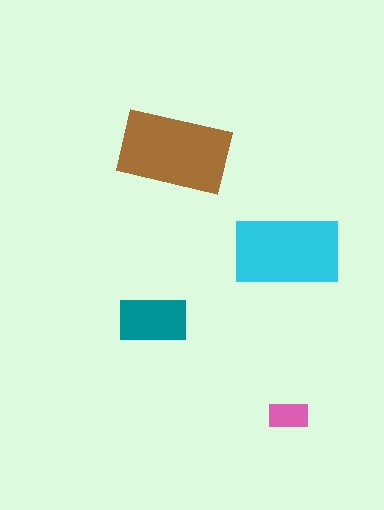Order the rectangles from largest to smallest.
the brown one, the cyan one, the teal one, the pink one.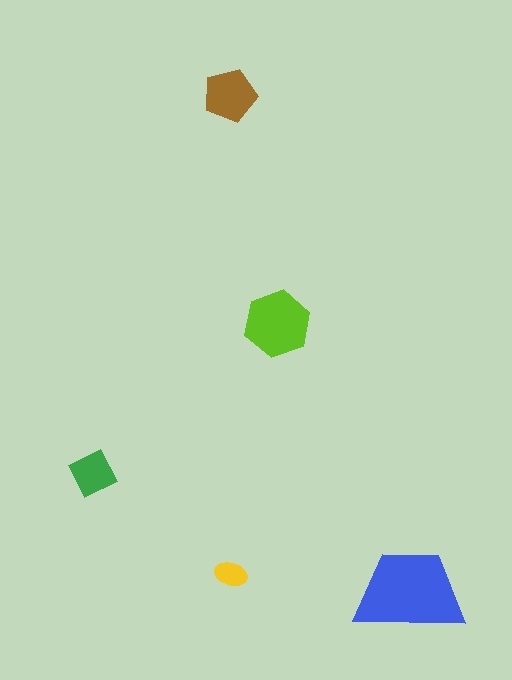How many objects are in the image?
There are 5 objects in the image.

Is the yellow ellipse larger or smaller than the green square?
Smaller.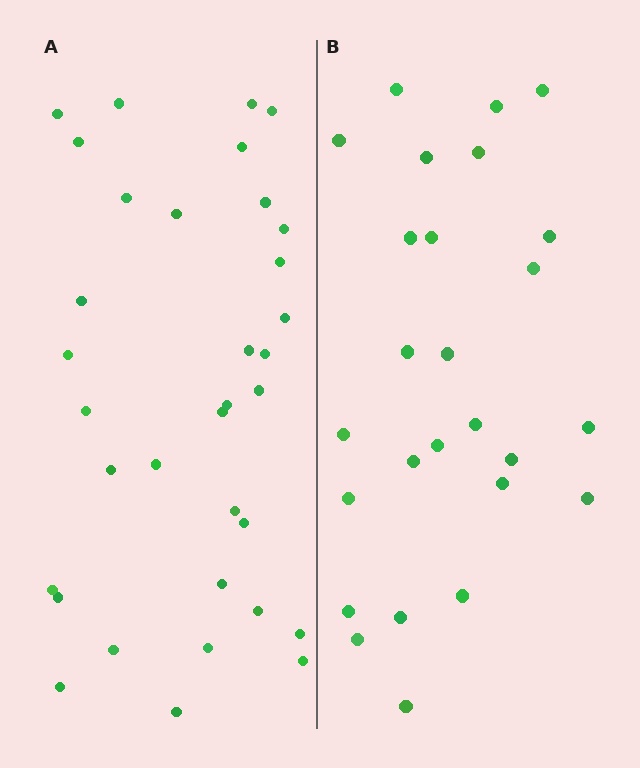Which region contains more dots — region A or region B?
Region A (the left region) has more dots.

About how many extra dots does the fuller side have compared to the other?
Region A has roughly 8 or so more dots than region B.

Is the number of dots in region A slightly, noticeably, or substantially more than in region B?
Region A has noticeably more, but not dramatically so. The ratio is roughly 1.3 to 1.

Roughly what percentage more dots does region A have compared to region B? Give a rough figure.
About 30% more.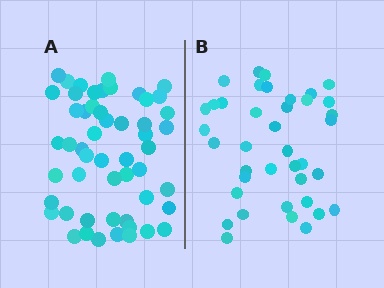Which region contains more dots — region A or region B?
Region A (the left region) has more dots.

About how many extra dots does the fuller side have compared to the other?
Region A has approximately 15 more dots than region B.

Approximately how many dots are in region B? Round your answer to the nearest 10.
About 40 dots. (The exact count is 39, which rounds to 40.)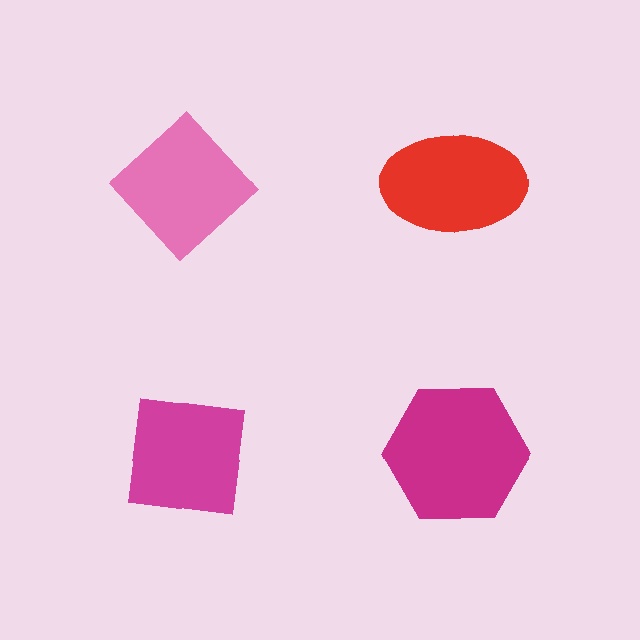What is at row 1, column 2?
A red ellipse.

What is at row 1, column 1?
A pink diamond.